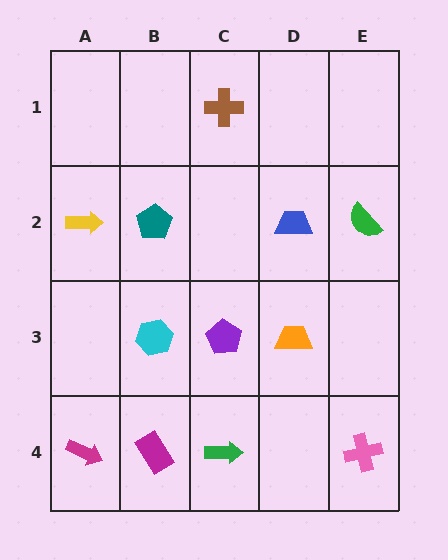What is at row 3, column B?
A cyan hexagon.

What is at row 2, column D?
A blue trapezoid.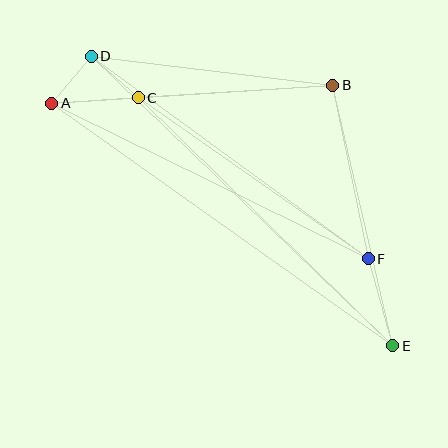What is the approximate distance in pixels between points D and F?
The distance between D and F is approximately 343 pixels.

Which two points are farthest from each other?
Points A and E are farthest from each other.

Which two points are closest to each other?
Points A and D are closest to each other.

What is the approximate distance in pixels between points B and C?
The distance between B and C is approximately 195 pixels.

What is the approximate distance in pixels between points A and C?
The distance between A and C is approximately 87 pixels.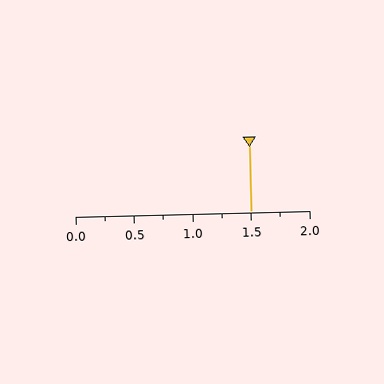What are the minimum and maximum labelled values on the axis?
The axis runs from 0.0 to 2.0.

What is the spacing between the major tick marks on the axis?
The major ticks are spaced 0.5 apart.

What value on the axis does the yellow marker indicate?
The marker indicates approximately 1.5.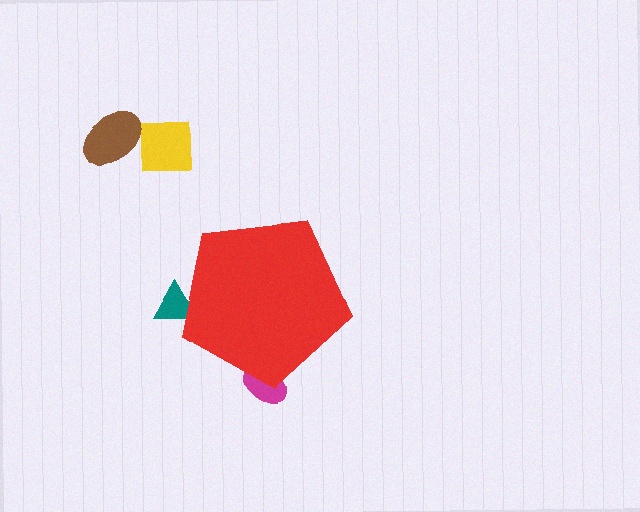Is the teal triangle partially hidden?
Yes, the teal triangle is partially hidden behind the red pentagon.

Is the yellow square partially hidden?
No, the yellow square is fully visible.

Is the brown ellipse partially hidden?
No, the brown ellipse is fully visible.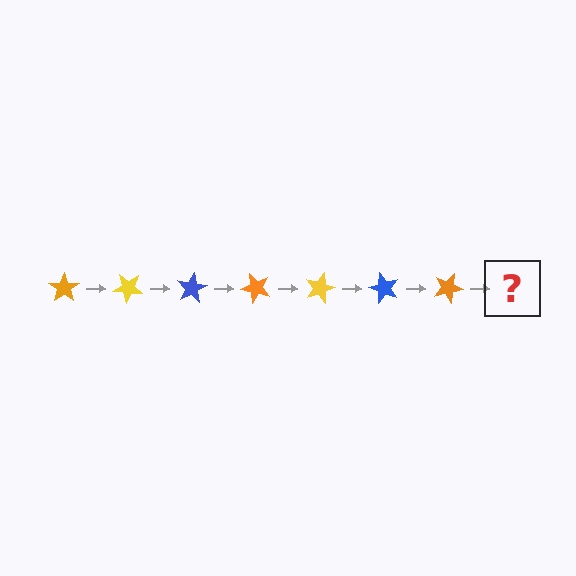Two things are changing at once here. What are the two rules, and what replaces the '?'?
The two rules are that it rotates 40 degrees each step and the color cycles through orange, yellow, and blue. The '?' should be a yellow star, rotated 280 degrees from the start.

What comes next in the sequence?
The next element should be a yellow star, rotated 280 degrees from the start.